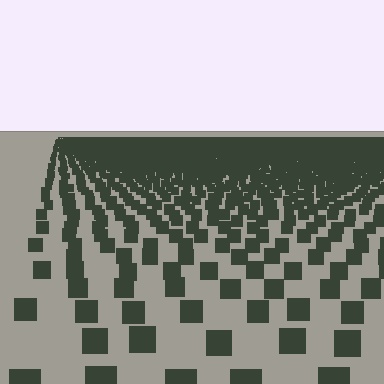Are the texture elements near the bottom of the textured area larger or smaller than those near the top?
Larger. Near the bottom, elements are closer to the viewer and appear at a bigger on-screen size.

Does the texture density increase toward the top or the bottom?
Density increases toward the top.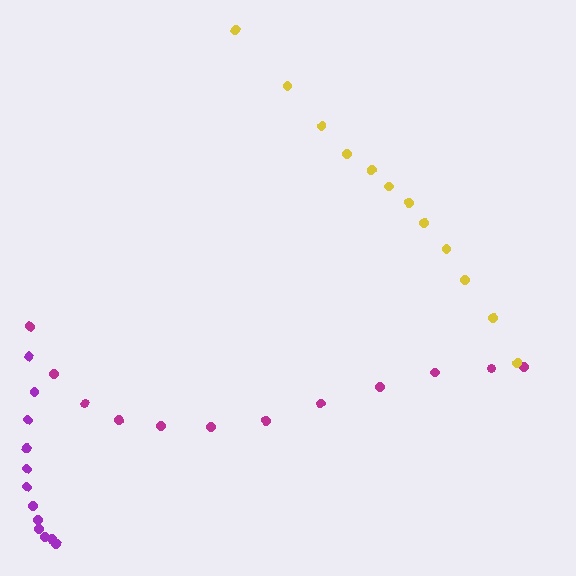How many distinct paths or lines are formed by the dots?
There are 3 distinct paths.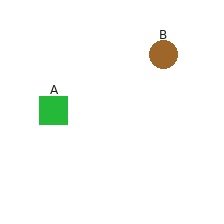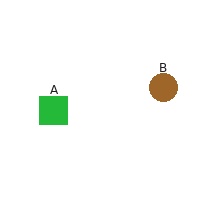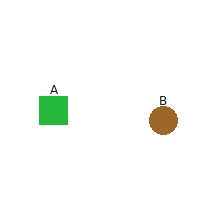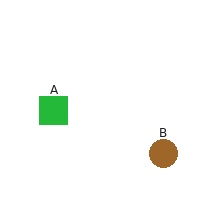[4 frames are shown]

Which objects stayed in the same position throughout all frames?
Green square (object A) remained stationary.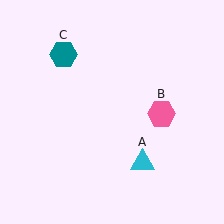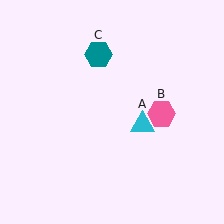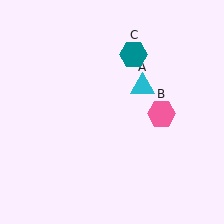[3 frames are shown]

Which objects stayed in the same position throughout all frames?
Pink hexagon (object B) remained stationary.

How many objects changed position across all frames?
2 objects changed position: cyan triangle (object A), teal hexagon (object C).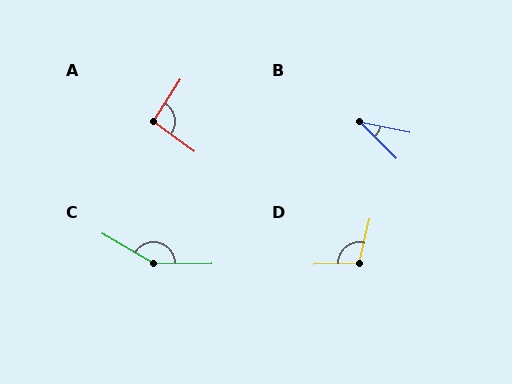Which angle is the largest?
C, at approximately 150 degrees.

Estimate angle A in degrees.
Approximately 94 degrees.